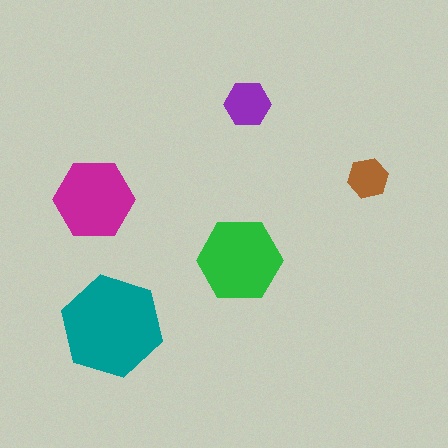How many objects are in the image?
There are 5 objects in the image.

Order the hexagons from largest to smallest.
the teal one, the green one, the magenta one, the purple one, the brown one.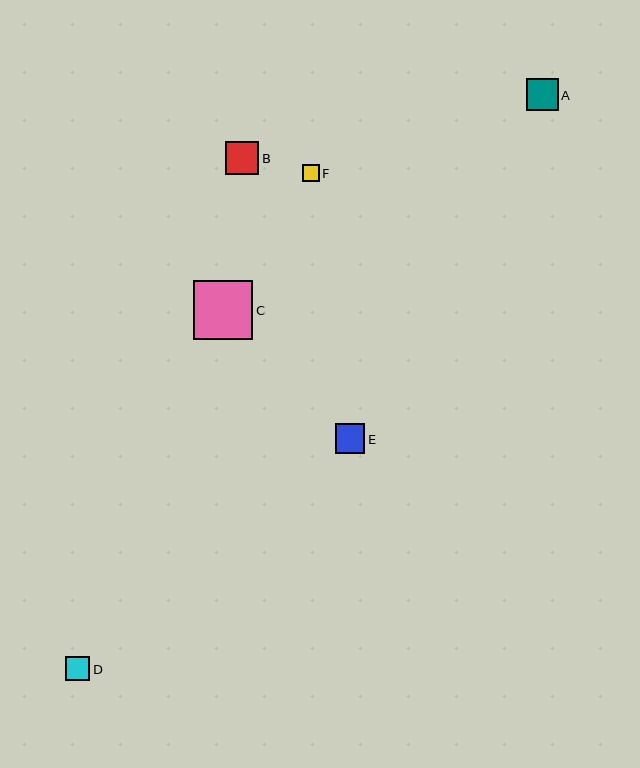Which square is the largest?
Square C is the largest with a size of approximately 59 pixels.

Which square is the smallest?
Square F is the smallest with a size of approximately 17 pixels.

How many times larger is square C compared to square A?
Square C is approximately 1.9 times the size of square A.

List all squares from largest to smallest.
From largest to smallest: C, B, A, E, D, F.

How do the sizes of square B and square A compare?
Square B and square A are approximately the same size.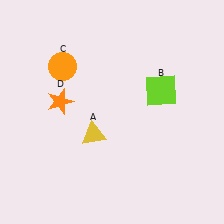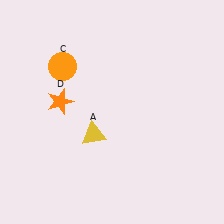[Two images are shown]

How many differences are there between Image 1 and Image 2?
There is 1 difference between the two images.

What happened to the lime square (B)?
The lime square (B) was removed in Image 2. It was in the top-right area of Image 1.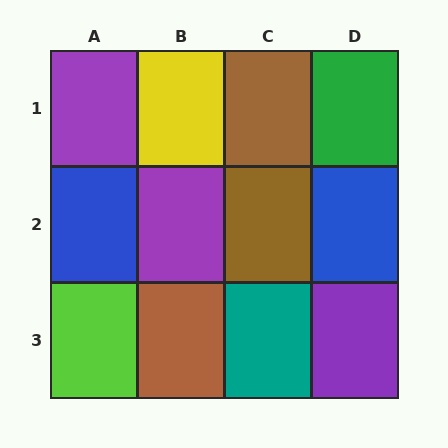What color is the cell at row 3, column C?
Teal.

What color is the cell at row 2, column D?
Blue.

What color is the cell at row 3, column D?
Purple.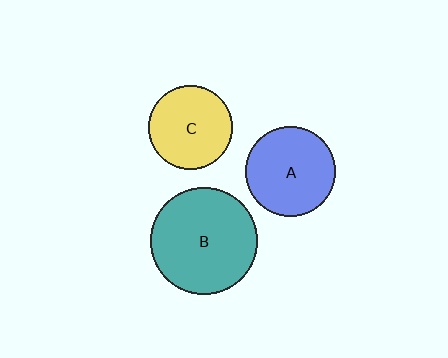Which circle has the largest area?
Circle B (teal).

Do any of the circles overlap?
No, none of the circles overlap.